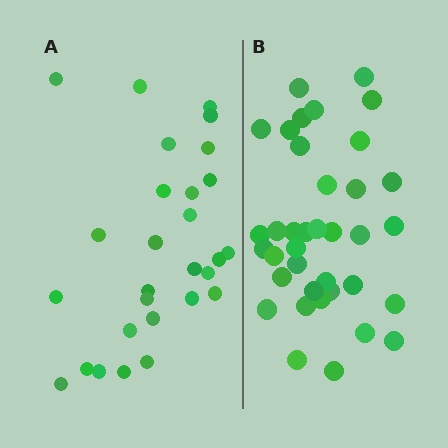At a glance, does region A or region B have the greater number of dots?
Region B (the right region) has more dots.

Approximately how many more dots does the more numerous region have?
Region B has roughly 8 or so more dots than region A.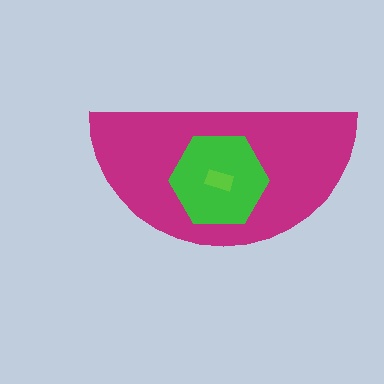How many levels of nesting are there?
3.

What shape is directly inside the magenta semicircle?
The green hexagon.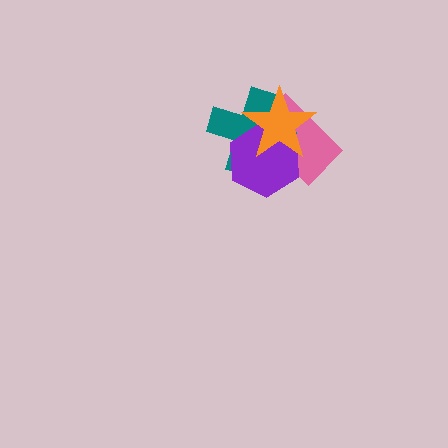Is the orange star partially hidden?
No, no other shape covers it.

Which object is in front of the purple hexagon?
The orange star is in front of the purple hexagon.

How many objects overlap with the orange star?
3 objects overlap with the orange star.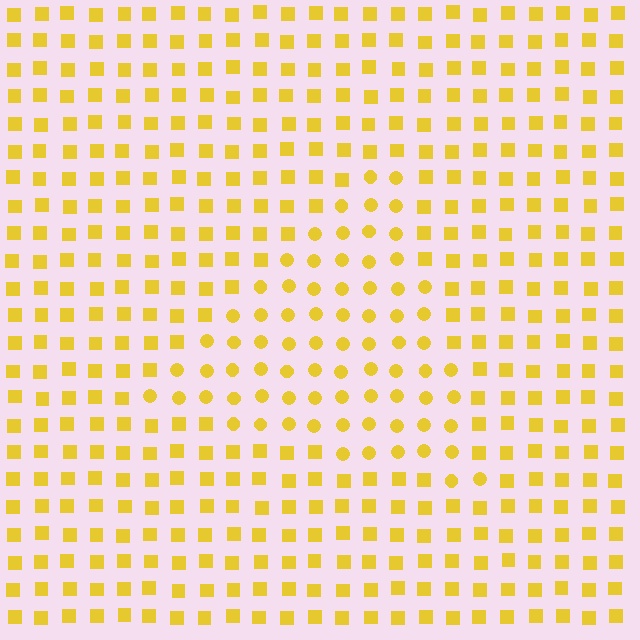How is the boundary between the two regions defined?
The boundary is defined by a change in element shape: circles inside vs. squares outside. All elements share the same color and spacing.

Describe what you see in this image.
The image is filled with small yellow elements arranged in a uniform grid. A triangle-shaped region contains circles, while the surrounding area contains squares. The boundary is defined purely by the change in element shape.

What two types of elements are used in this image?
The image uses circles inside the triangle region and squares outside it.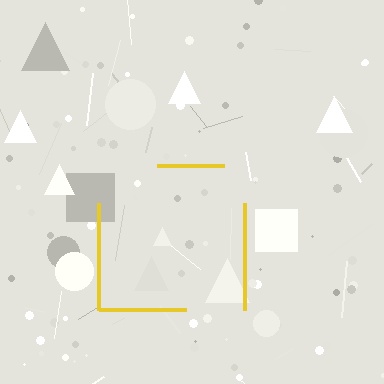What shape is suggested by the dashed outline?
The dashed outline suggests a square.